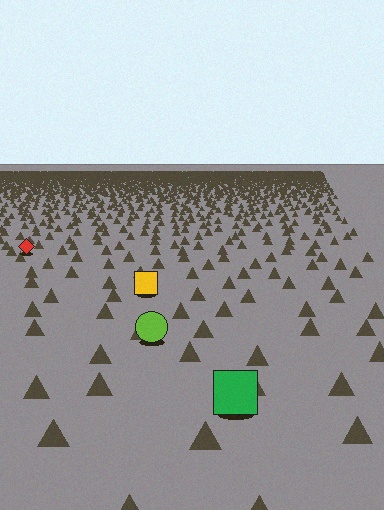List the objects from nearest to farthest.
From nearest to farthest: the green square, the lime circle, the yellow square, the red diamond.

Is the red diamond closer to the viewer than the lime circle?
No. The lime circle is closer — you can tell from the texture gradient: the ground texture is coarser near it.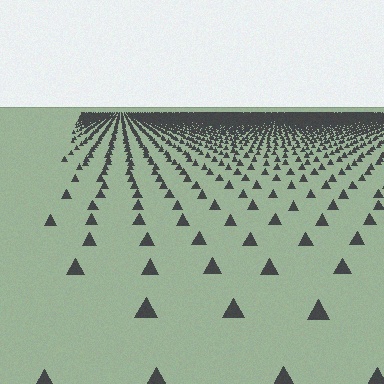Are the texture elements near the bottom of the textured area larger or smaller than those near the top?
Larger. Near the bottom, elements are closer to the viewer and appear at a bigger on-screen size.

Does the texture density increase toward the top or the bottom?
Density increases toward the top.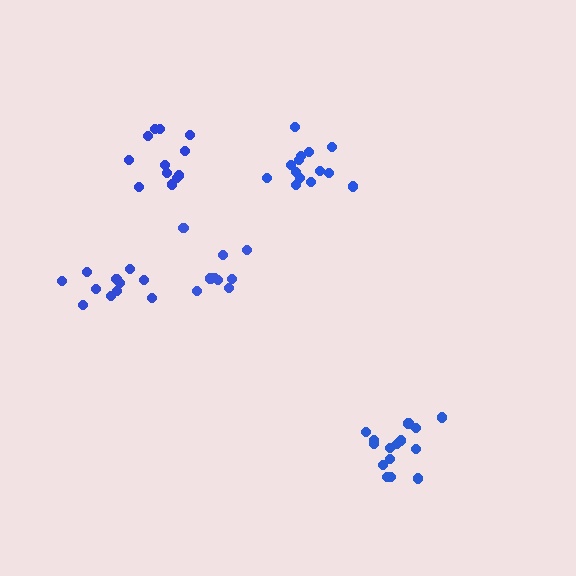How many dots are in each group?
Group 1: 9 dots, Group 2: 14 dots, Group 3: 15 dots, Group 4: 11 dots, Group 5: 12 dots (61 total).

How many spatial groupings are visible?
There are 5 spatial groupings.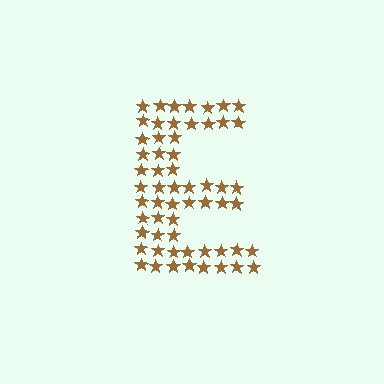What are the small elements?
The small elements are stars.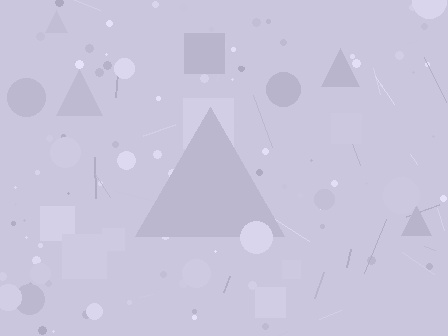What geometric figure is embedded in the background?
A triangle is embedded in the background.